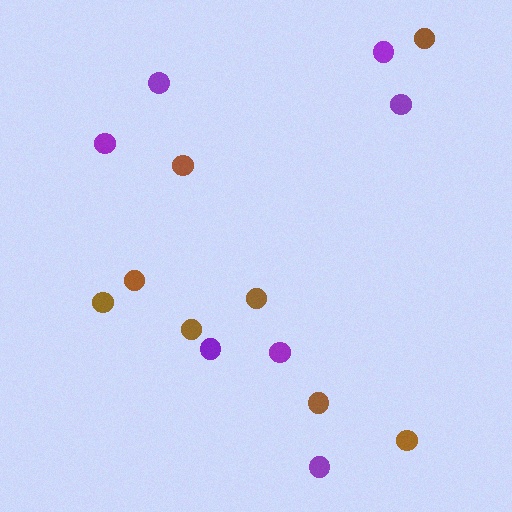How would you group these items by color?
There are 2 groups: one group of brown circles (8) and one group of purple circles (7).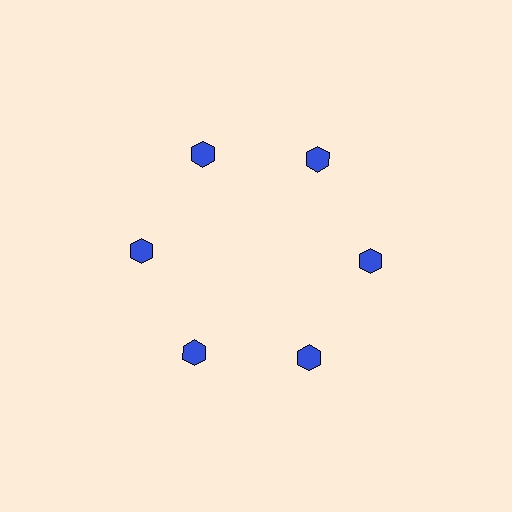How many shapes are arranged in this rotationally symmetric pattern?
There are 6 shapes, arranged in 6 groups of 1.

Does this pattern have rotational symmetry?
Yes, this pattern has 6-fold rotational symmetry. It looks the same after rotating 60 degrees around the center.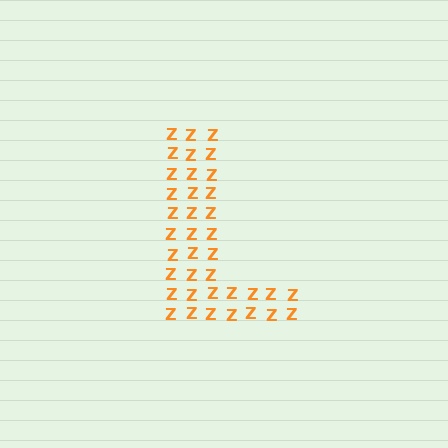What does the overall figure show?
The overall figure shows the letter L.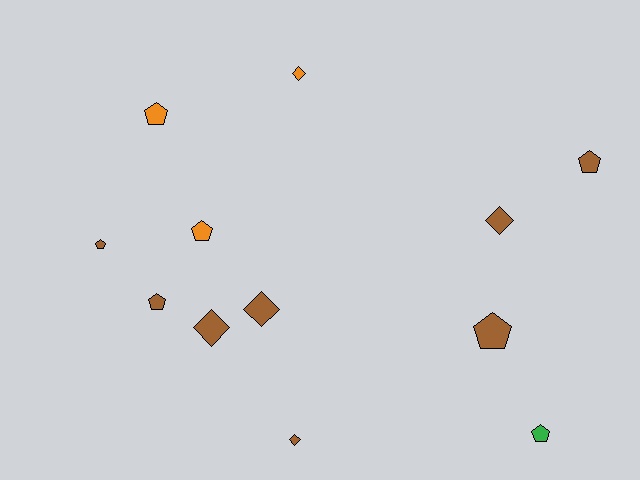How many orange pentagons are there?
There are 2 orange pentagons.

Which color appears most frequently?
Brown, with 8 objects.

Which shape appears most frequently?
Pentagon, with 7 objects.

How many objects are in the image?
There are 12 objects.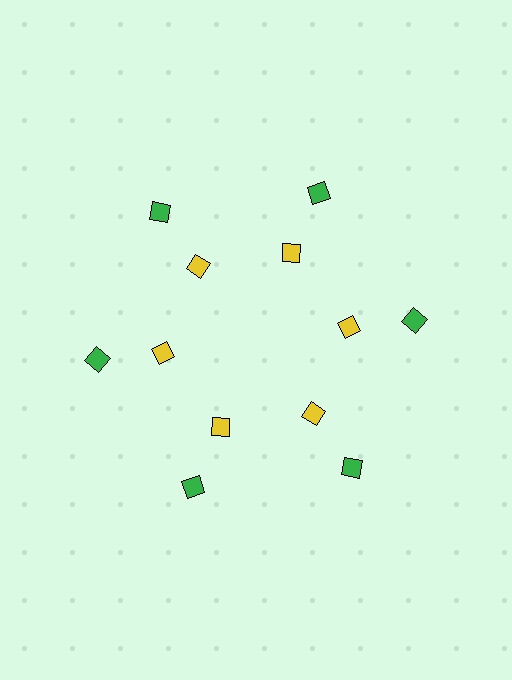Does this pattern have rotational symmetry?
Yes, this pattern has 6-fold rotational symmetry. It looks the same after rotating 60 degrees around the center.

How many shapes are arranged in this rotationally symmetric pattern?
There are 12 shapes, arranged in 6 groups of 2.